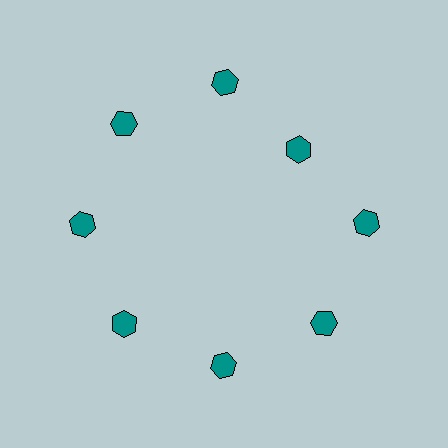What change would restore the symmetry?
The symmetry would be restored by moving it outward, back onto the ring so that all 8 hexagons sit at equal angles and equal distance from the center.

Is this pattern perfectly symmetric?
No. The 8 teal hexagons are arranged in a ring, but one element near the 2 o'clock position is pulled inward toward the center, breaking the 8-fold rotational symmetry.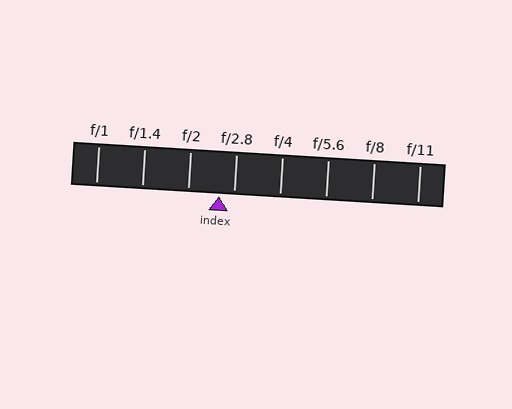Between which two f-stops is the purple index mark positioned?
The index mark is between f/2 and f/2.8.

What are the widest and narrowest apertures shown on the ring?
The widest aperture shown is f/1 and the narrowest is f/11.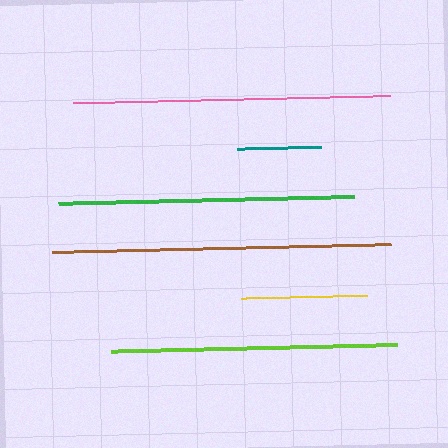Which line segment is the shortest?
The teal line is the shortest at approximately 84 pixels.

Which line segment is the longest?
The brown line is the longest at approximately 339 pixels.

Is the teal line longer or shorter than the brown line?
The brown line is longer than the teal line.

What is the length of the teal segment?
The teal segment is approximately 84 pixels long.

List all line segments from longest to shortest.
From longest to shortest: brown, pink, green, lime, yellow, teal.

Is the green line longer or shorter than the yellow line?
The green line is longer than the yellow line.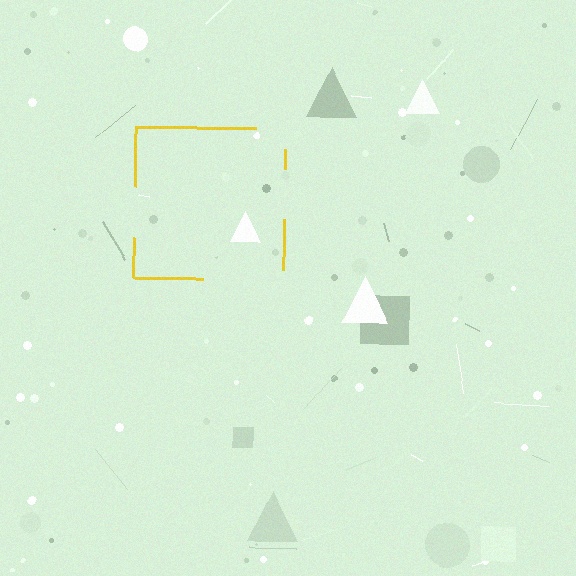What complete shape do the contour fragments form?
The contour fragments form a square.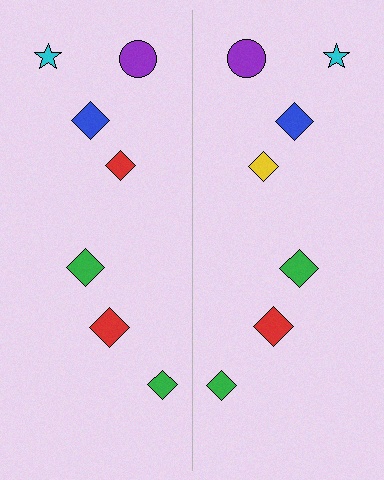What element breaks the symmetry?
The yellow diamond on the right side breaks the symmetry — its mirror counterpart is red.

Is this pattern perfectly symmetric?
No, the pattern is not perfectly symmetric. The yellow diamond on the right side breaks the symmetry — its mirror counterpart is red.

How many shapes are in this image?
There are 14 shapes in this image.